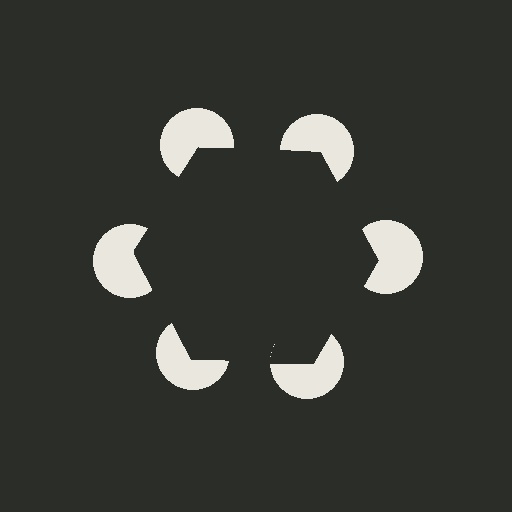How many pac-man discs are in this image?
There are 6 — one at each vertex of the illusory hexagon.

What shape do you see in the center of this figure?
An illusory hexagon — its edges are inferred from the aligned wedge cuts in the pac-man discs, not physically drawn.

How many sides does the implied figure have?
6 sides.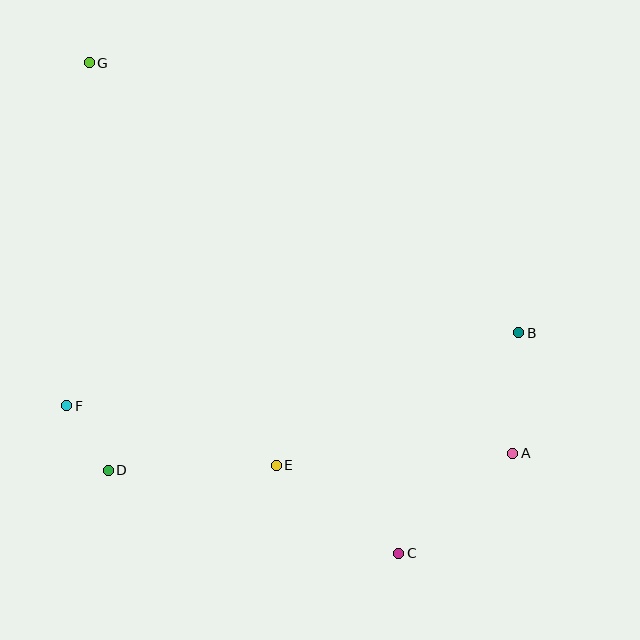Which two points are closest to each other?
Points D and F are closest to each other.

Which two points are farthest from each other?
Points C and G are farthest from each other.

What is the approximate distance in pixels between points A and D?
The distance between A and D is approximately 405 pixels.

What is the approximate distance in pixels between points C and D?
The distance between C and D is approximately 302 pixels.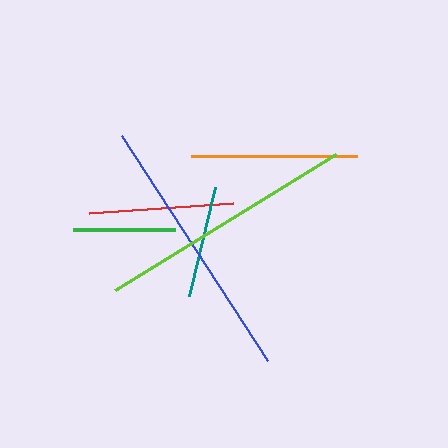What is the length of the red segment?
The red segment is approximately 144 pixels long.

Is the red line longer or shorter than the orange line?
The orange line is longer than the red line.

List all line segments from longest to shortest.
From longest to shortest: blue, lime, orange, red, teal, green.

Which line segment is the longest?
The blue line is the longest at approximately 268 pixels.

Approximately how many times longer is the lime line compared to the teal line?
The lime line is approximately 2.3 times the length of the teal line.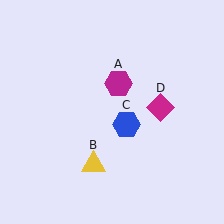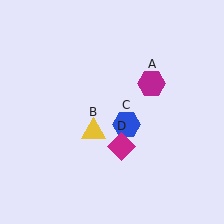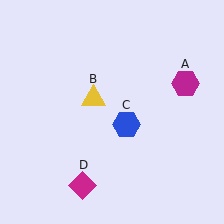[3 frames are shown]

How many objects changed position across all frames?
3 objects changed position: magenta hexagon (object A), yellow triangle (object B), magenta diamond (object D).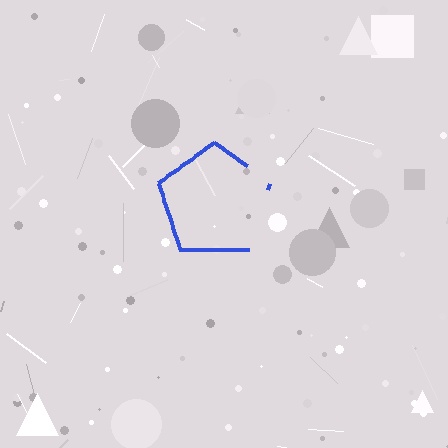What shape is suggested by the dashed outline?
The dashed outline suggests a pentagon.